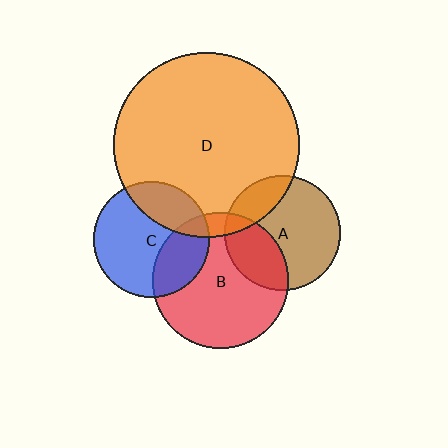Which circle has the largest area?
Circle D (orange).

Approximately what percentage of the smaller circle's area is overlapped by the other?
Approximately 10%.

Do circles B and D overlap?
Yes.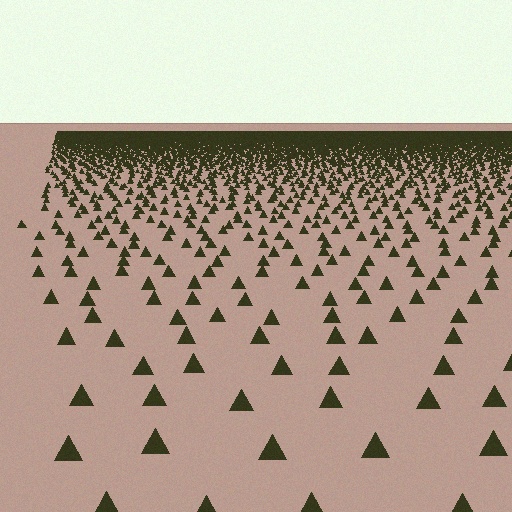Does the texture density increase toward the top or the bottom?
Density increases toward the top.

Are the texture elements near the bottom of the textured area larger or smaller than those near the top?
Larger. Near the bottom, elements are closer to the viewer and appear at a bigger on-screen size.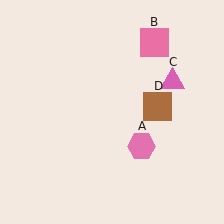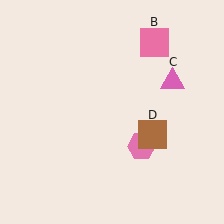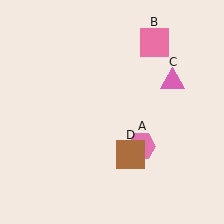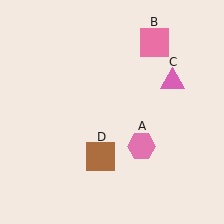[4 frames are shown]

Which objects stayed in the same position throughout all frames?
Pink hexagon (object A) and pink square (object B) and pink triangle (object C) remained stationary.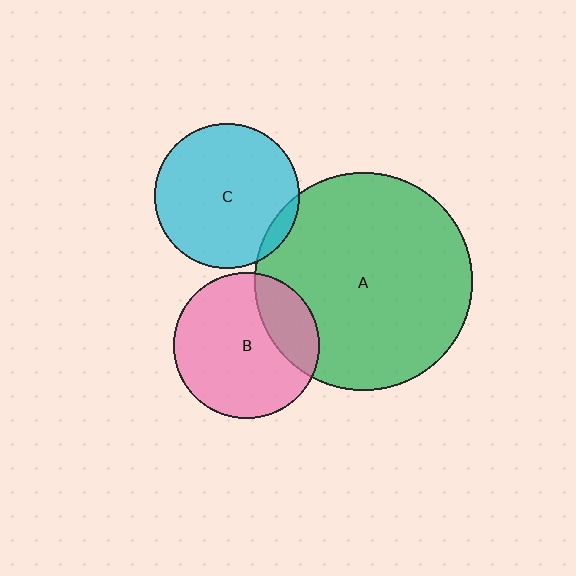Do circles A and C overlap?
Yes.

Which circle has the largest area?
Circle A (green).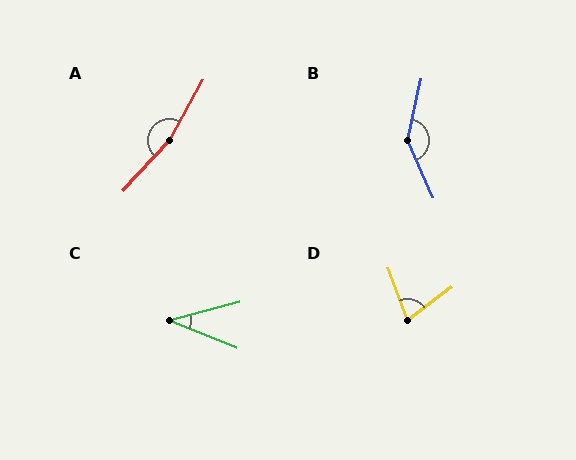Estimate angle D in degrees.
Approximately 74 degrees.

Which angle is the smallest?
C, at approximately 37 degrees.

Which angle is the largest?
A, at approximately 166 degrees.